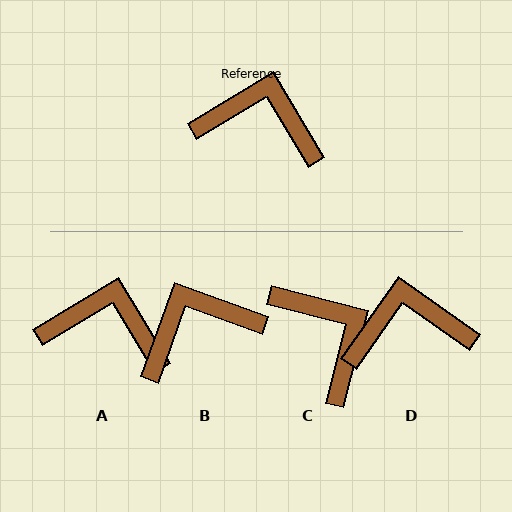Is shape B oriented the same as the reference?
No, it is off by about 39 degrees.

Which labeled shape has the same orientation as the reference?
A.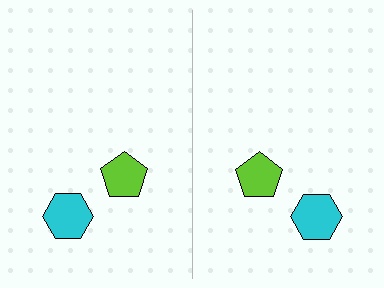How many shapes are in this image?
There are 4 shapes in this image.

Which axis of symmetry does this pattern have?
The pattern has a vertical axis of symmetry running through the center of the image.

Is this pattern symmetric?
Yes, this pattern has bilateral (reflection) symmetry.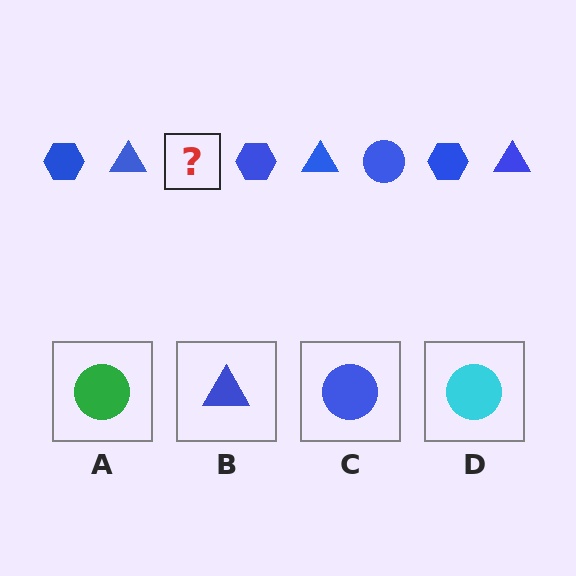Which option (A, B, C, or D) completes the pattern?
C.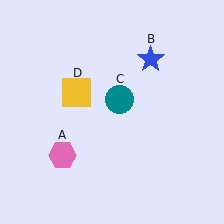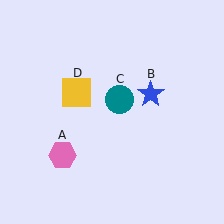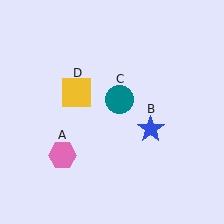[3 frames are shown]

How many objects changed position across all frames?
1 object changed position: blue star (object B).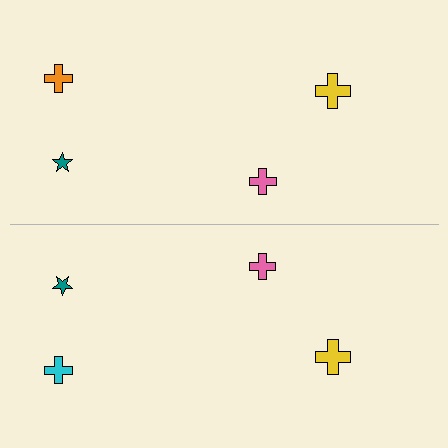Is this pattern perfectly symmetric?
No, the pattern is not perfectly symmetric. The cyan cross on the bottom side breaks the symmetry — its mirror counterpart is orange.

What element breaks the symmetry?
The cyan cross on the bottom side breaks the symmetry — its mirror counterpart is orange.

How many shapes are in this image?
There are 8 shapes in this image.